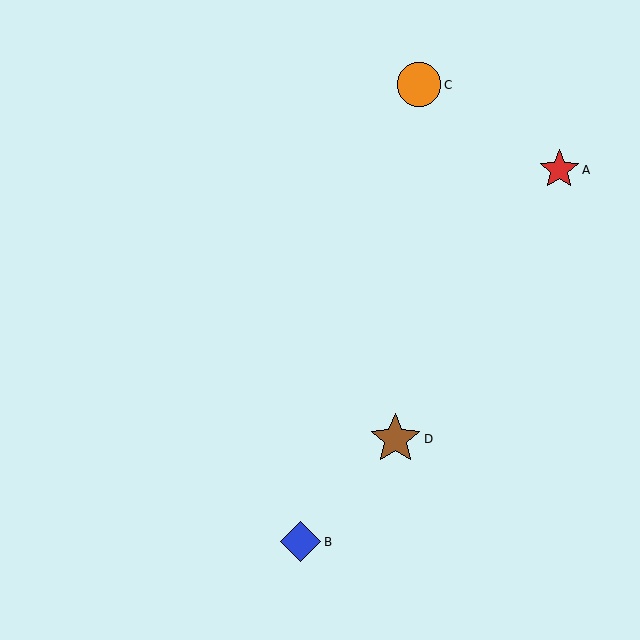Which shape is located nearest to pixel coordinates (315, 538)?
The blue diamond (labeled B) at (301, 542) is nearest to that location.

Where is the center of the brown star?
The center of the brown star is at (395, 439).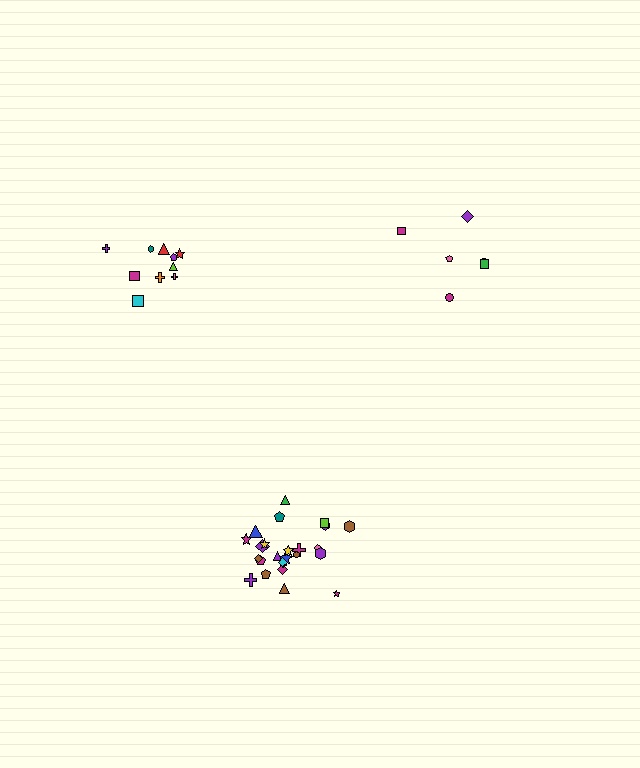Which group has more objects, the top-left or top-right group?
The top-left group.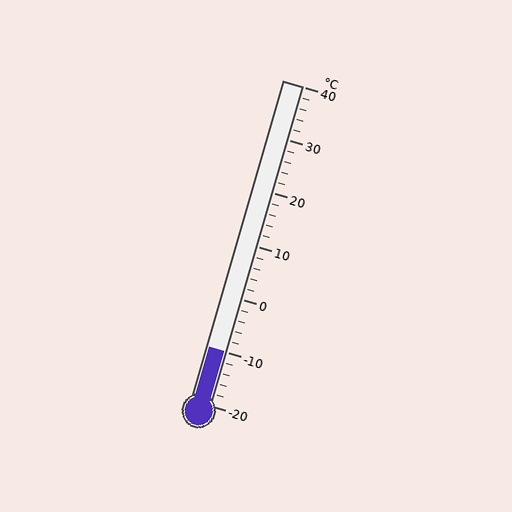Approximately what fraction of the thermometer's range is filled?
The thermometer is filled to approximately 15% of its range.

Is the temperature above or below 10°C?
The temperature is below 10°C.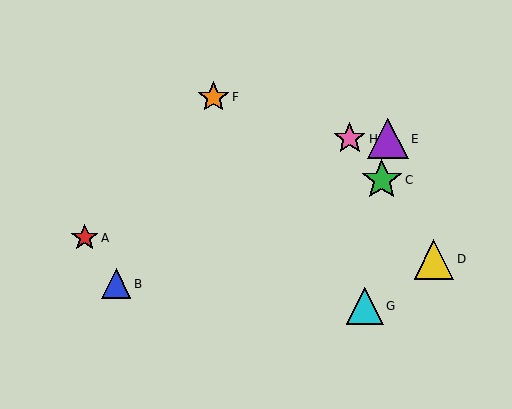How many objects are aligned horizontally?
2 objects (E, H) are aligned horizontally.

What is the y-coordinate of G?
Object G is at y≈306.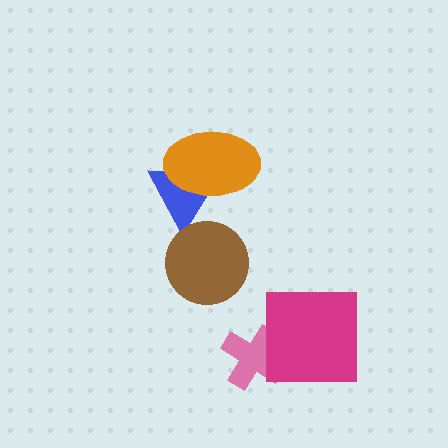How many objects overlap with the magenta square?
1 object overlaps with the magenta square.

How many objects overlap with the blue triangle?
2 objects overlap with the blue triangle.